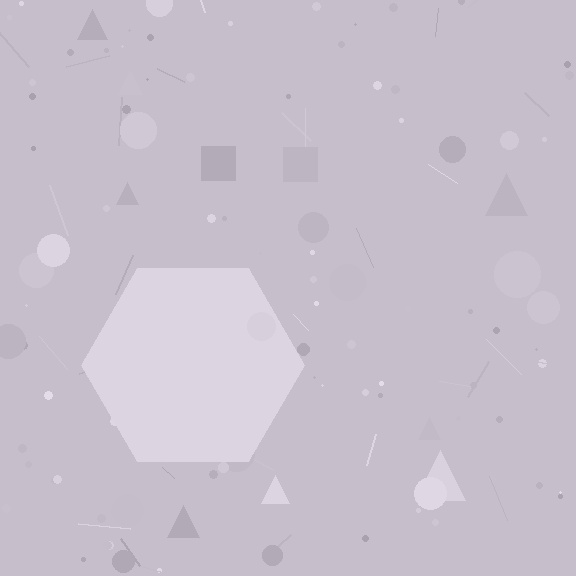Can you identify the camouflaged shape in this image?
The camouflaged shape is a hexagon.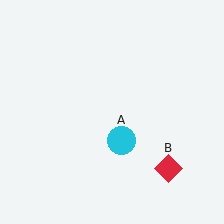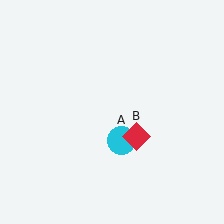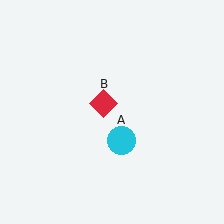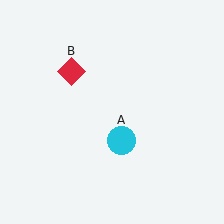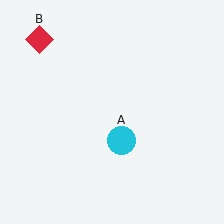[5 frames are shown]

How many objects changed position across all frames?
1 object changed position: red diamond (object B).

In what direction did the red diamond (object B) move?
The red diamond (object B) moved up and to the left.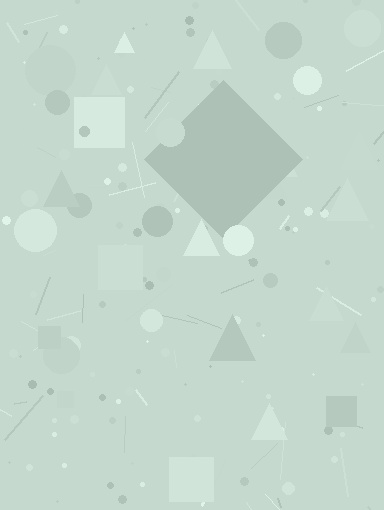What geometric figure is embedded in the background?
A diamond is embedded in the background.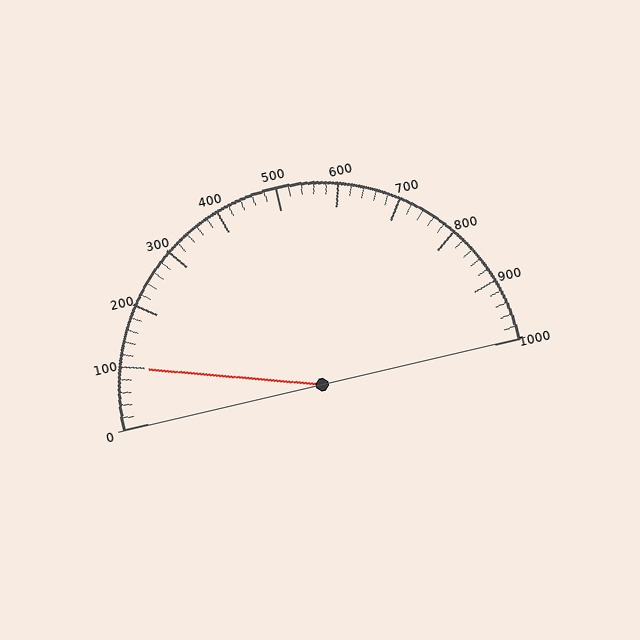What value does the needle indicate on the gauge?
The needle indicates approximately 100.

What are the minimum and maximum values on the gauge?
The gauge ranges from 0 to 1000.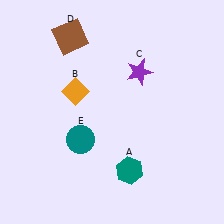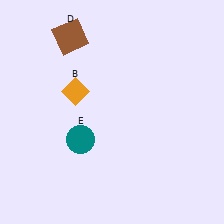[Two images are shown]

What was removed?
The teal hexagon (A), the purple star (C) were removed in Image 2.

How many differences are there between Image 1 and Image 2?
There are 2 differences between the two images.